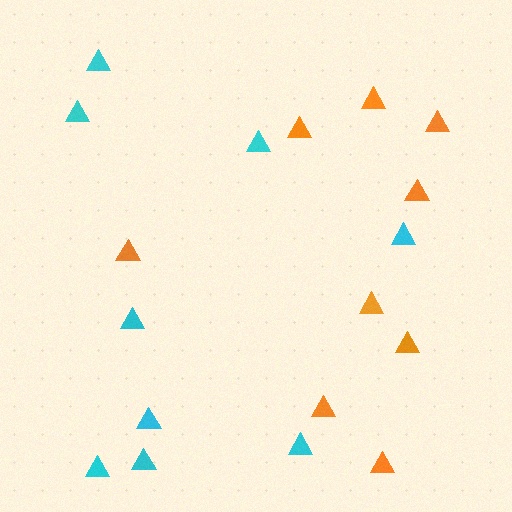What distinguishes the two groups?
There are 2 groups: one group of orange triangles (9) and one group of cyan triangles (9).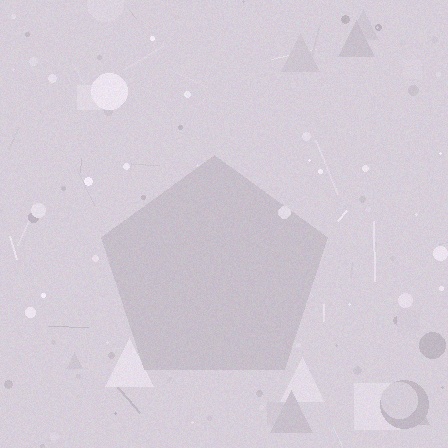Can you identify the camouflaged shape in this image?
The camouflaged shape is a pentagon.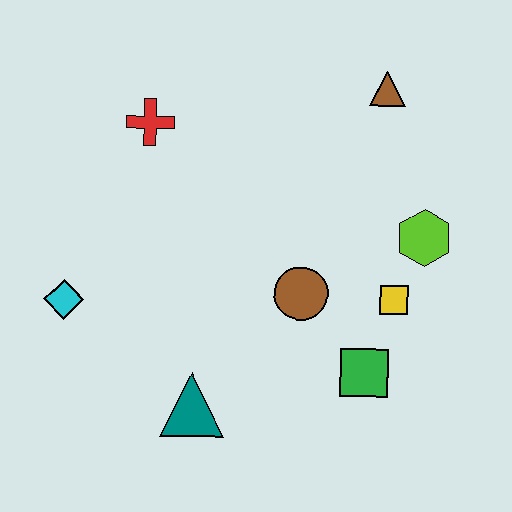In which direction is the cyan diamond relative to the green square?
The cyan diamond is to the left of the green square.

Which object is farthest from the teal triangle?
The brown triangle is farthest from the teal triangle.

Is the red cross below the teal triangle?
No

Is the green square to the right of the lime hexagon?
No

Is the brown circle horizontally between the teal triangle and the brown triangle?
Yes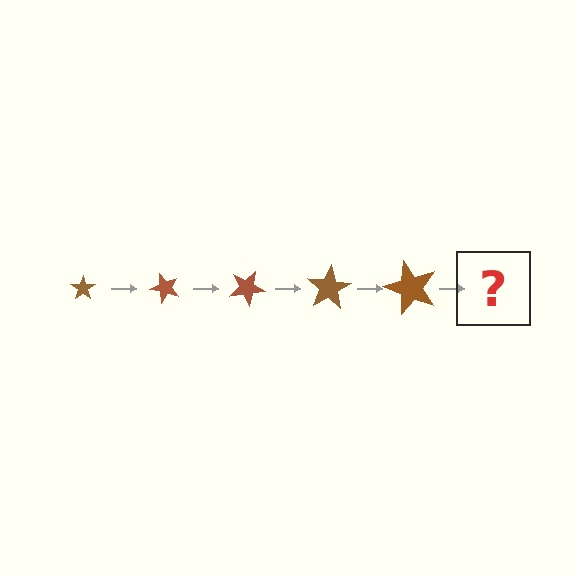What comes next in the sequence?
The next element should be a star, larger than the previous one and rotated 250 degrees from the start.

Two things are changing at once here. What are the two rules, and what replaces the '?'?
The two rules are that the star grows larger each step and it rotates 50 degrees each step. The '?' should be a star, larger than the previous one and rotated 250 degrees from the start.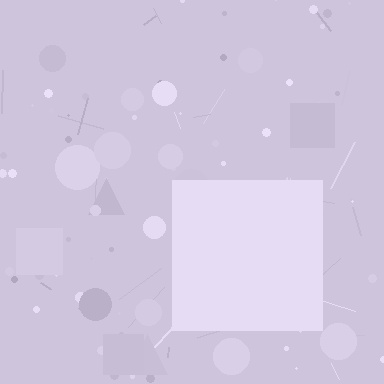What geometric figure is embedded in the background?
A square is embedded in the background.